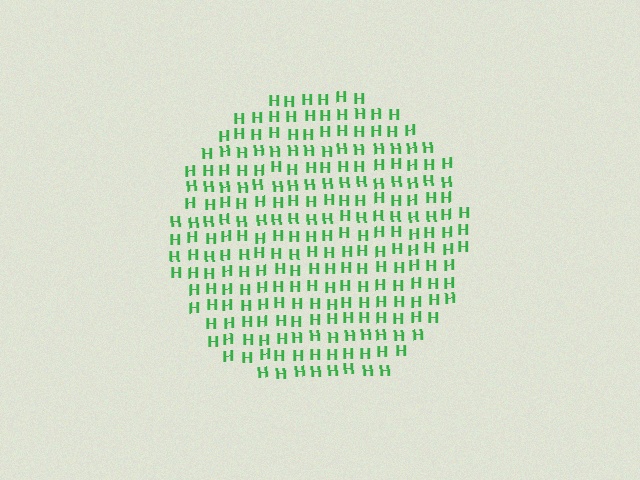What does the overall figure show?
The overall figure shows a circle.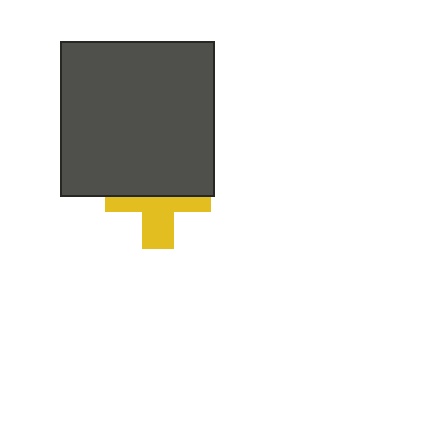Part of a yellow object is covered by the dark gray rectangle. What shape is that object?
It is a cross.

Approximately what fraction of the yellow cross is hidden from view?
Roughly 53% of the yellow cross is hidden behind the dark gray rectangle.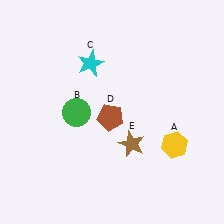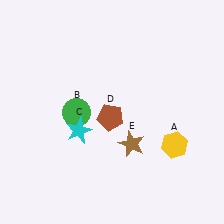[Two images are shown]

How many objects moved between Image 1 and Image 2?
1 object moved between the two images.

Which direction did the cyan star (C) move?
The cyan star (C) moved down.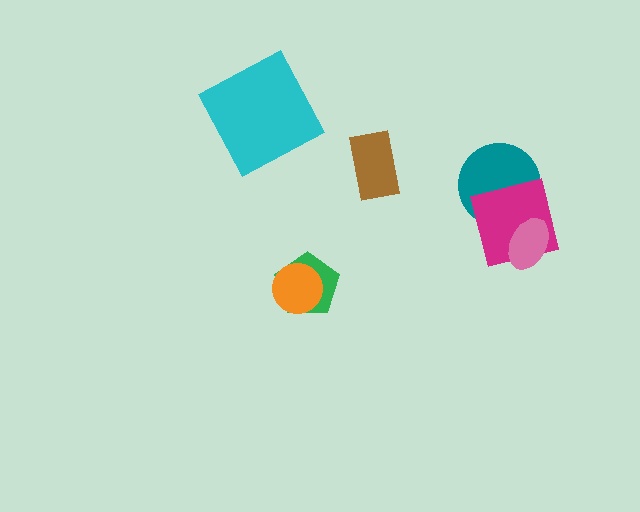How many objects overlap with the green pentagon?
1 object overlaps with the green pentagon.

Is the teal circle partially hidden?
Yes, it is partially covered by another shape.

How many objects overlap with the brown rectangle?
0 objects overlap with the brown rectangle.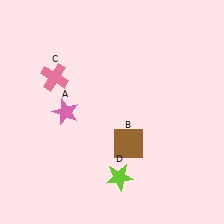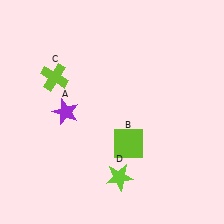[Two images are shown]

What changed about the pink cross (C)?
In Image 1, C is pink. In Image 2, it changed to lime.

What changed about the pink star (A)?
In Image 1, A is pink. In Image 2, it changed to purple.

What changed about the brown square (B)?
In Image 1, B is brown. In Image 2, it changed to lime.